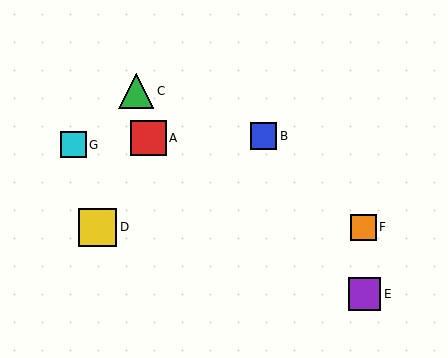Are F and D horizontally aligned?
Yes, both are at y≈227.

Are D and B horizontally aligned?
No, D is at y≈227 and B is at y≈136.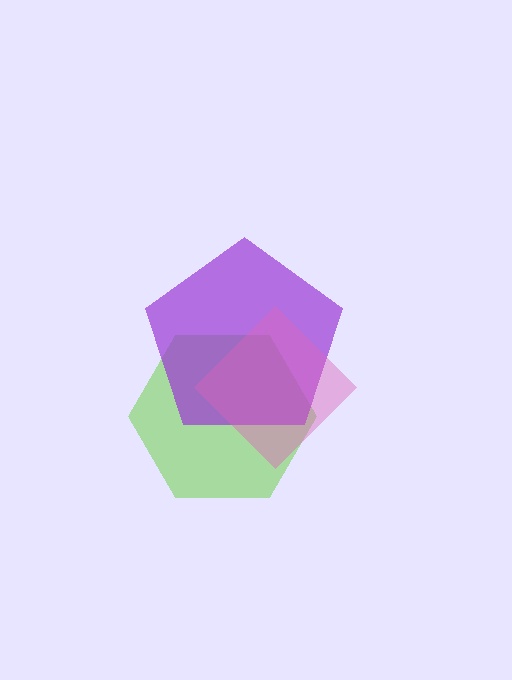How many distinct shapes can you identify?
There are 3 distinct shapes: a lime hexagon, a purple pentagon, a pink diamond.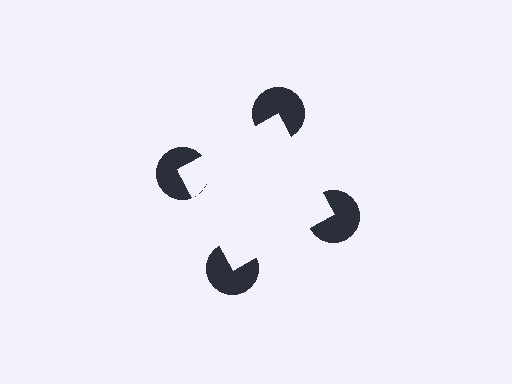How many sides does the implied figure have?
4 sides.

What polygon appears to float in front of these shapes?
An illusory square — its edges are inferred from the aligned wedge cuts in the pac-man discs, not physically drawn.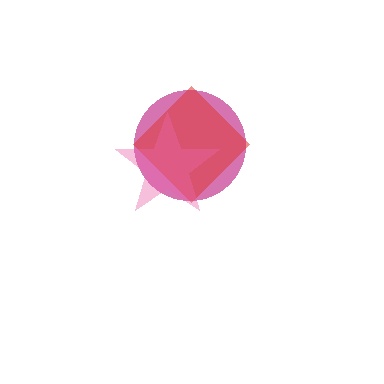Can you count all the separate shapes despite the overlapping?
Yes, there are 3 separate shapes.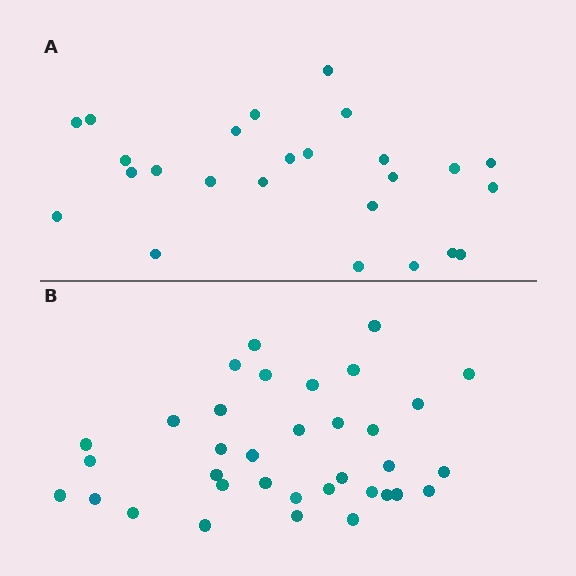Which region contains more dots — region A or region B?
Region B (the bottom region) has more dots.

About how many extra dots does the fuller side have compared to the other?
Region B has roughly 10 or so more dots than region A.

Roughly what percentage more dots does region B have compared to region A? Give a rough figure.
About 40% more.